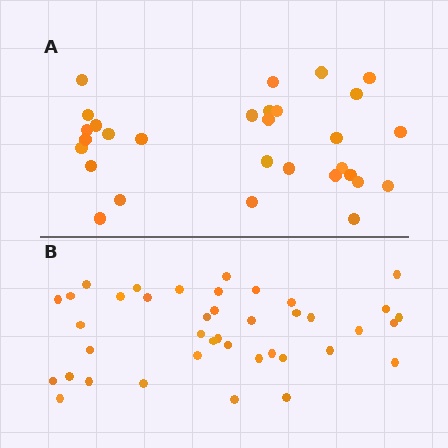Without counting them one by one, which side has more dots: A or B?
Region B (the bottom region) has more dots.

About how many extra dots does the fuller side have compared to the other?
Region B has roughly 10 or so more dots than region A.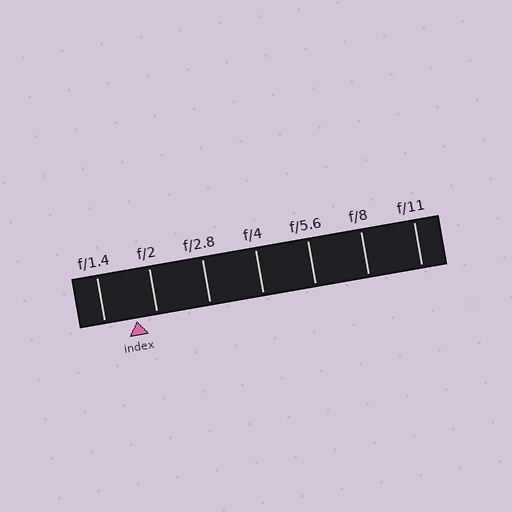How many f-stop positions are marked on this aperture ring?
There are 7 f-stop positions marked.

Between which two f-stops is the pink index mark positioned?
The index mark is between f/1.4 and f/2.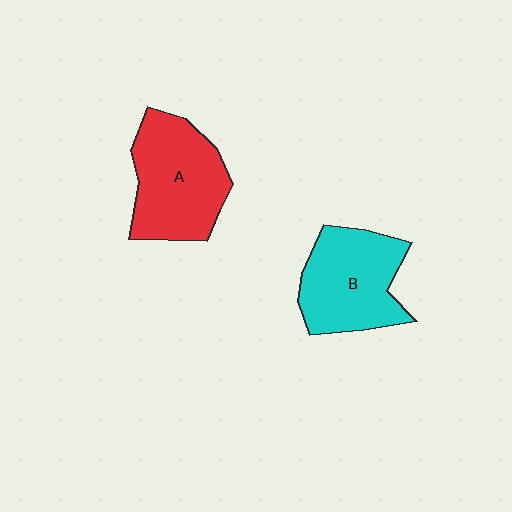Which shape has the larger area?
Shape A (red).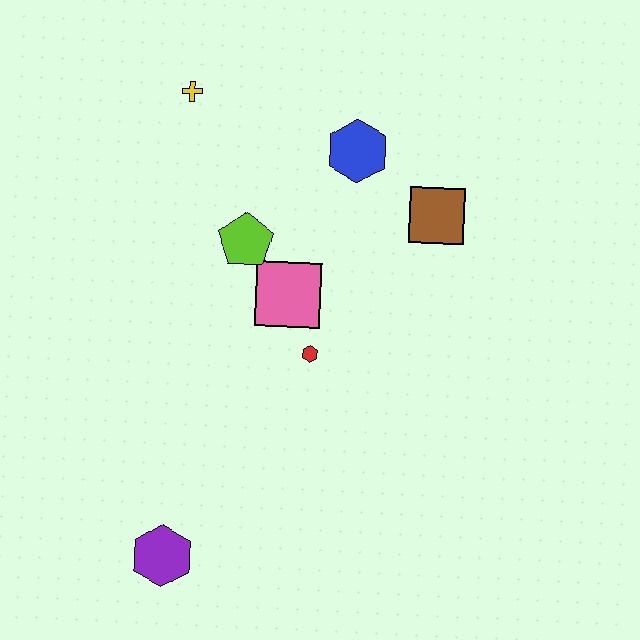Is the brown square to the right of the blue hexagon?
Yes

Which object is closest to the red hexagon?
The pink square is closest to the red hexagon.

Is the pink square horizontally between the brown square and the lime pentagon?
Yes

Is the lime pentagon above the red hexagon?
Yes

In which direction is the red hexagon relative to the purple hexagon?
The red hexagon is above the purple hexagon.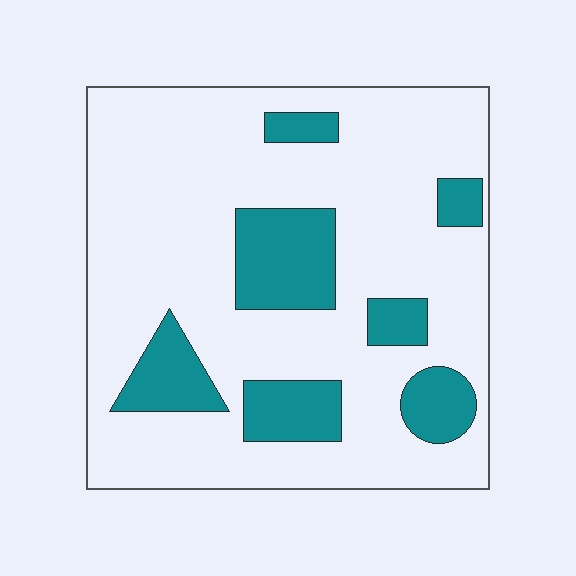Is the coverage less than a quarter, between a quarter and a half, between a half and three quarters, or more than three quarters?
Less than a quarter.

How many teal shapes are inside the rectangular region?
7.